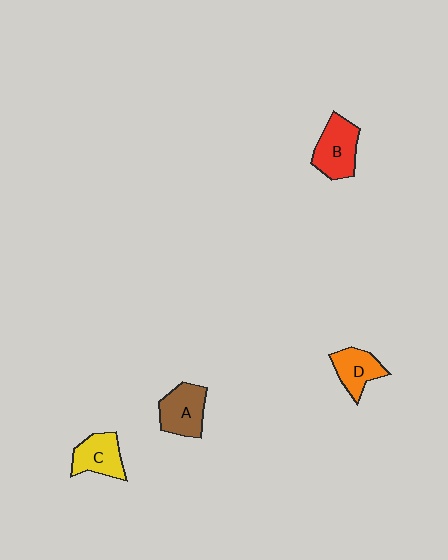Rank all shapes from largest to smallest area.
From largest to smallest: B (red), A (brown), C (yellow), D (orange).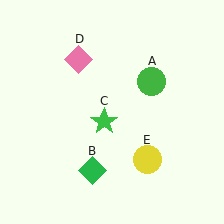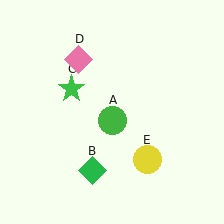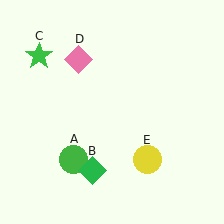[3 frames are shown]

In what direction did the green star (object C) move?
The green star (object C) moved up and to the left.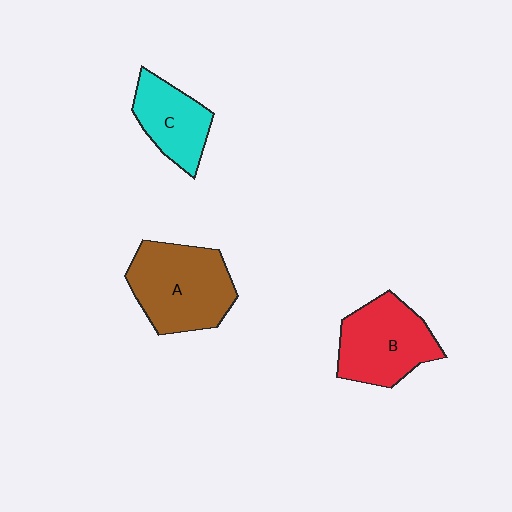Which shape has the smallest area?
Shape C (cyan).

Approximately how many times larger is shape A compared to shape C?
Approximately 1.6 times.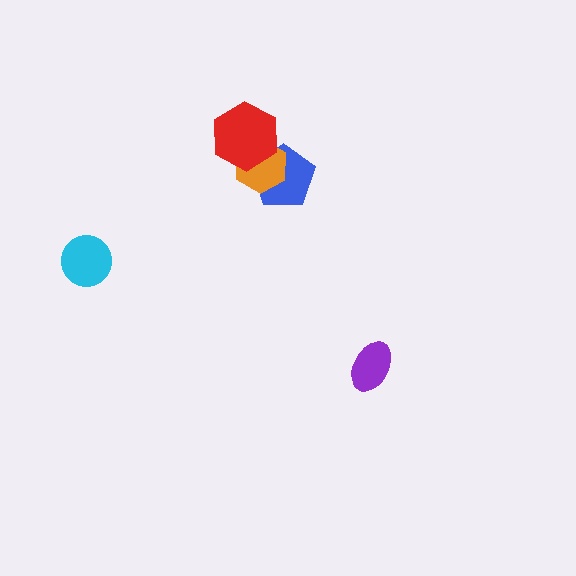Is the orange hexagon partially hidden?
Yes, it is partially covered by another shape.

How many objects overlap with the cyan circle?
0 objects overlap with the cyan circle.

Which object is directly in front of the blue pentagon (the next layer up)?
The orange hexagon is directly in front of the blue pentagon.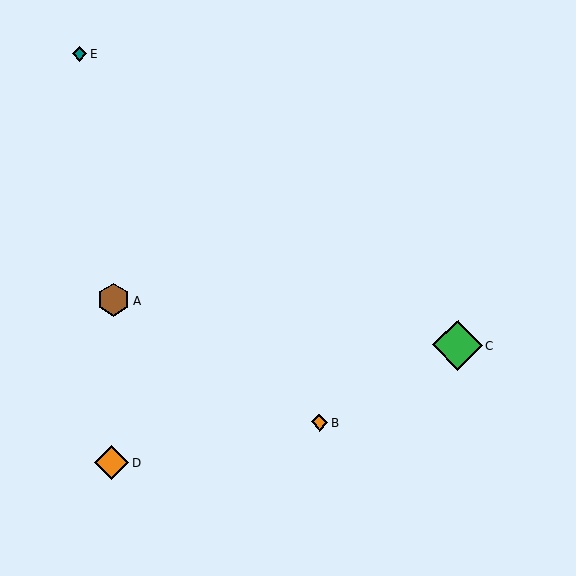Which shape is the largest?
The green diamond (labeled C) is the largest.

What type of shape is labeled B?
Shape B is an orange diamond.